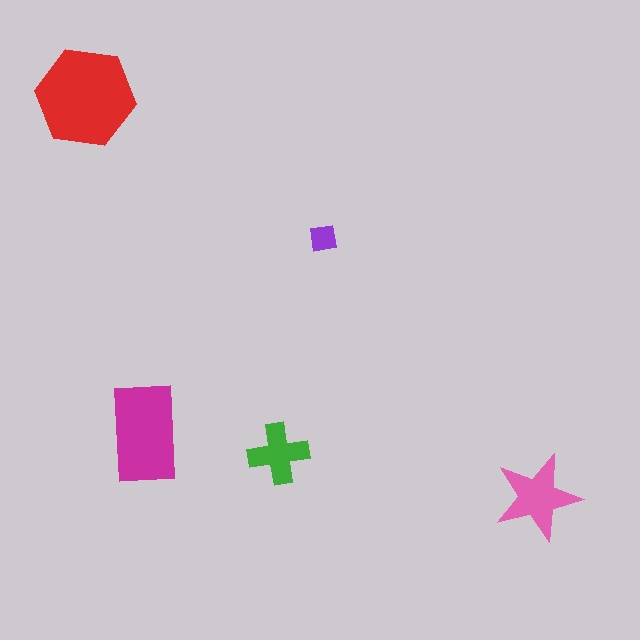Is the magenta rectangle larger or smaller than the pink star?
Larger.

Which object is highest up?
The red hexagon is topmost.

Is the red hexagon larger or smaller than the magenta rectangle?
Larger.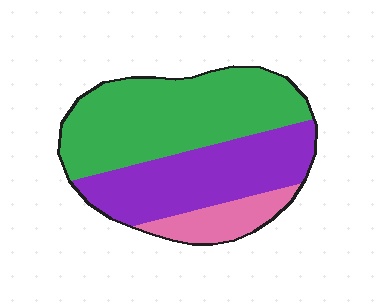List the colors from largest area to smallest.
From largest to smallest: green, purple, pink.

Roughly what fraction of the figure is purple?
Purple covers 37% of the figure.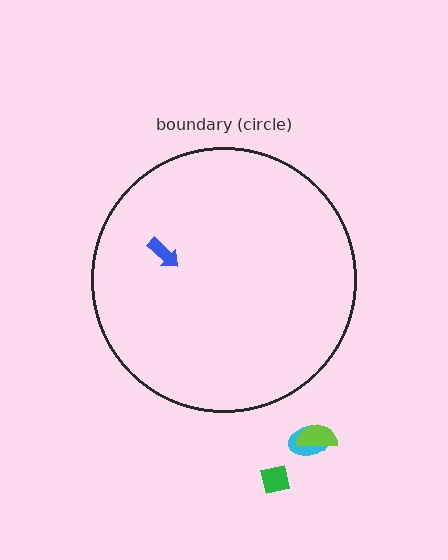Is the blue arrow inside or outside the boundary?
Inside.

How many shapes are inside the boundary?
1 inside, 3 outside.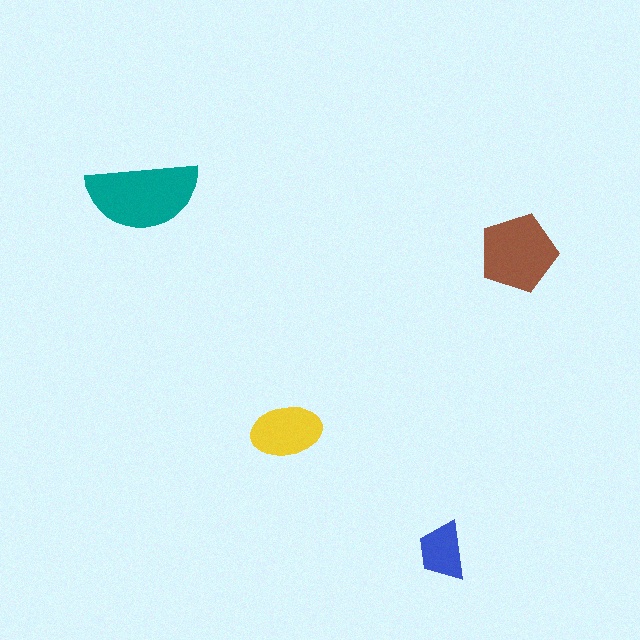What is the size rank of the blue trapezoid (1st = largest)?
4th.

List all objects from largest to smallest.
The teal semicircle, the brown pentagon, the yellow ellipse, the blue trapezoid.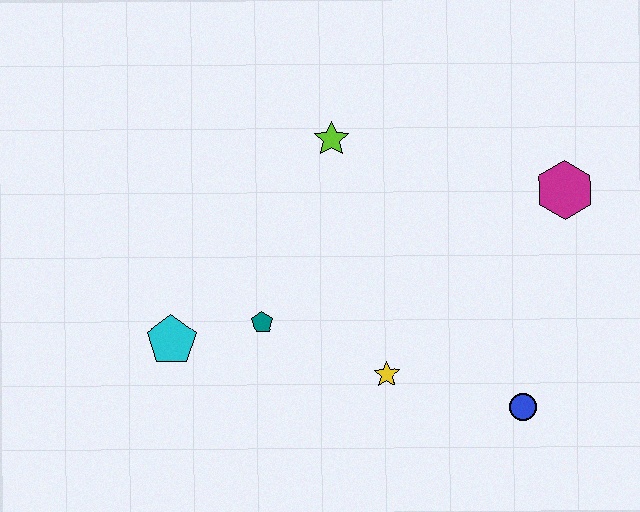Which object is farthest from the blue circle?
The cyan pentagon is farthest from the blue circle.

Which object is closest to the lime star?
The teal pentagon is closest to the lime star.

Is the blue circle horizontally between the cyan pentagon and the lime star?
No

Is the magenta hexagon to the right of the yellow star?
Yes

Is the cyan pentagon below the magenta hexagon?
Yes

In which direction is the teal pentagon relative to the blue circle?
The teal pentagon is to the left of the blue circle.